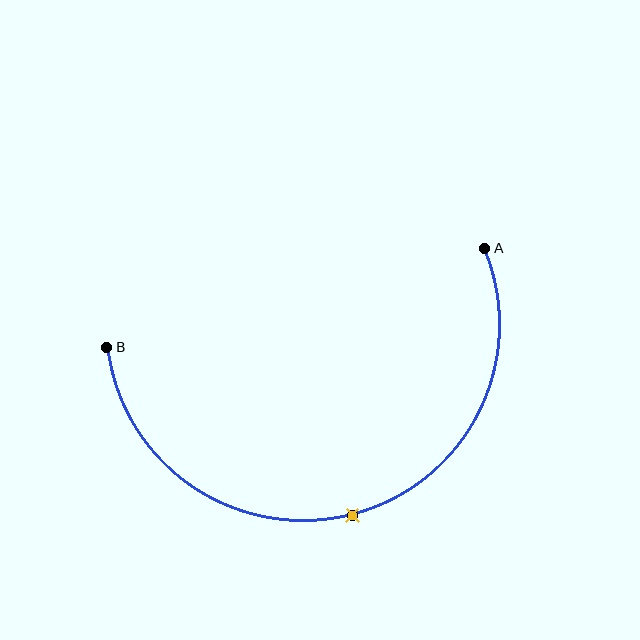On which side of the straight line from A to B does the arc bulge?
The arc bulges below the straight line connecting A and B.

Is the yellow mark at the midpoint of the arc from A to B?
Yes. The yellow mark lies on the arc at equal arc-length from both A and B — it is the arc midpoint.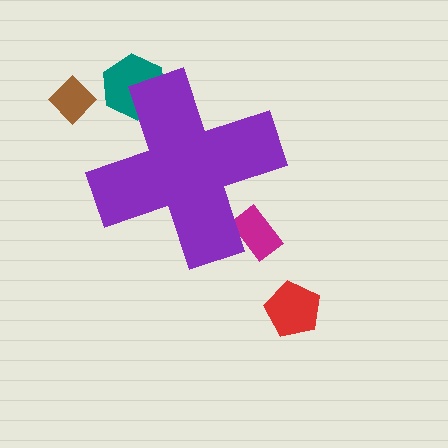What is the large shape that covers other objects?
A purple cross.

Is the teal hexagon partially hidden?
Yes, the teal hexagon is partially hidden behind the purple cross.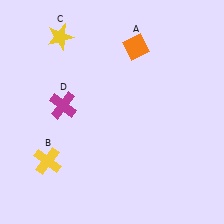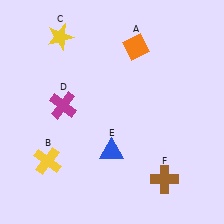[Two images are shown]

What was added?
A blue triangle (E), a brown cross (F) were added in Image 2.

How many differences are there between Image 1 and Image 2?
There are 2 differences between the two images.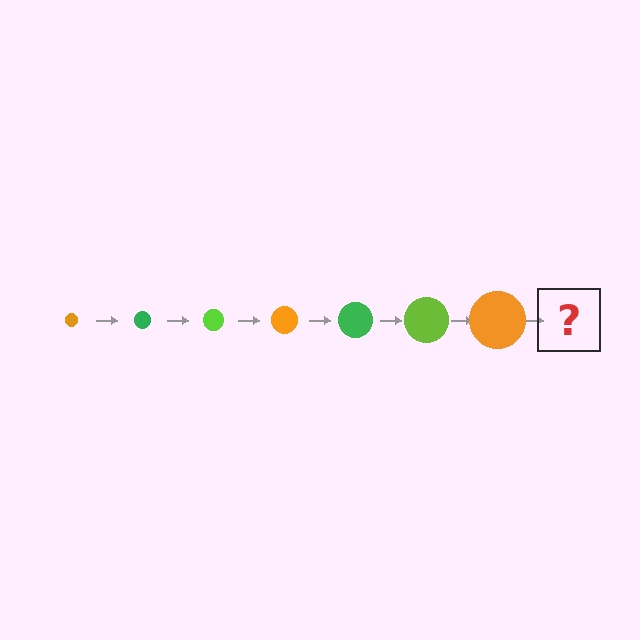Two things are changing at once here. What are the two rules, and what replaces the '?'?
The two rules are that the circle grows larger each step and the color cycles through orange, green, and lime. The '?' should be a green circle, larger than the previous one.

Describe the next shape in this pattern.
It should be a green circle, larger than the previous one.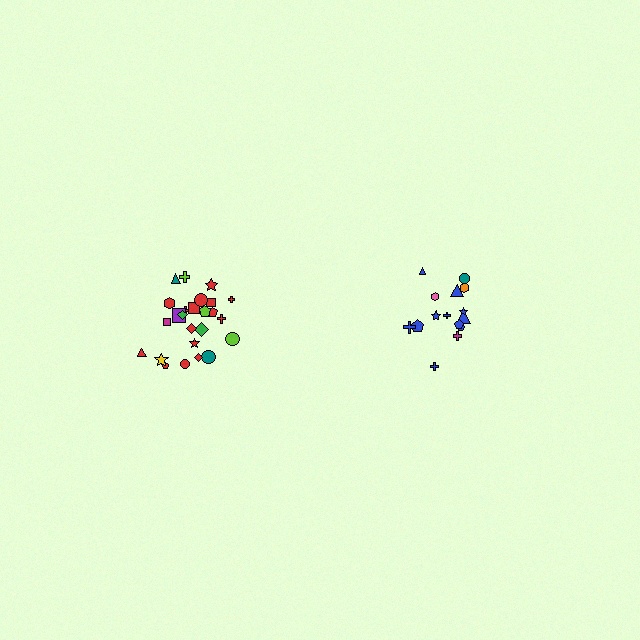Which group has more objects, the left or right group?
The left group.